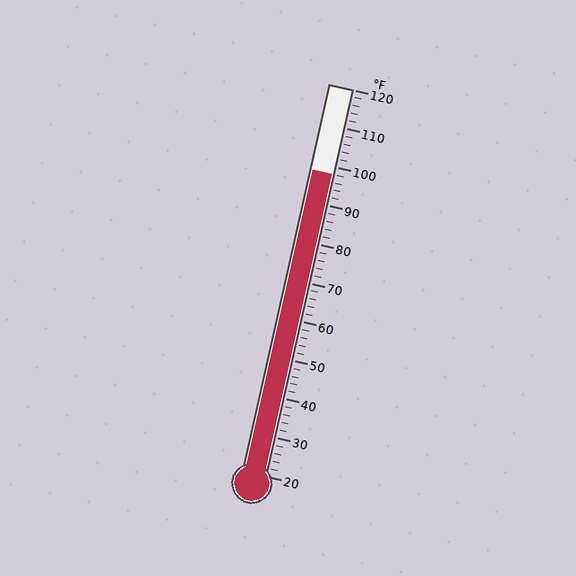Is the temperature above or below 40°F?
The temperature is above 40°F.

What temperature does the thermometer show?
The thermometer shows approximately 98°F.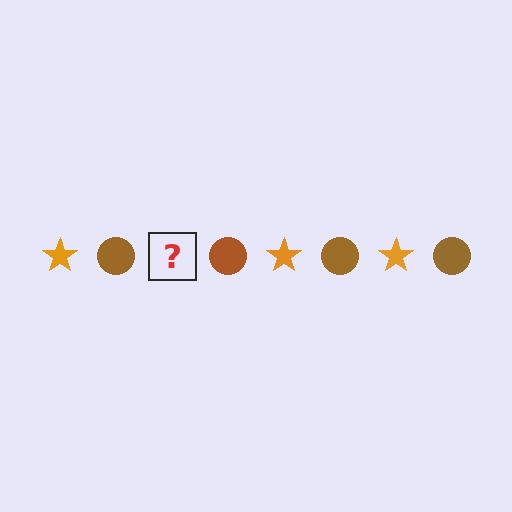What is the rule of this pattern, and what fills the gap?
The rule is that the pattern alternates between orange star and brown circle. The gap should be filled with an orange star.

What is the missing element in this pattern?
The missing element is an orange star.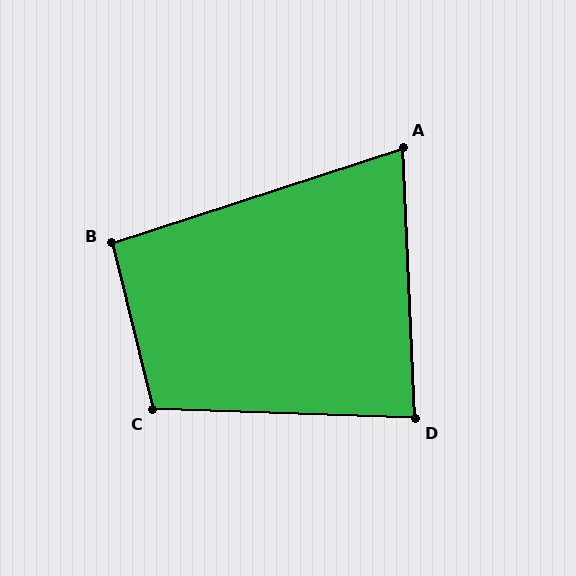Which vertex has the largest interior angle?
C, at approximately 106 degrees.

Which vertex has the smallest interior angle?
A, at approximately 74 degrees.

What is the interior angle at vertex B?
Approximately 94 degrees (approximately right).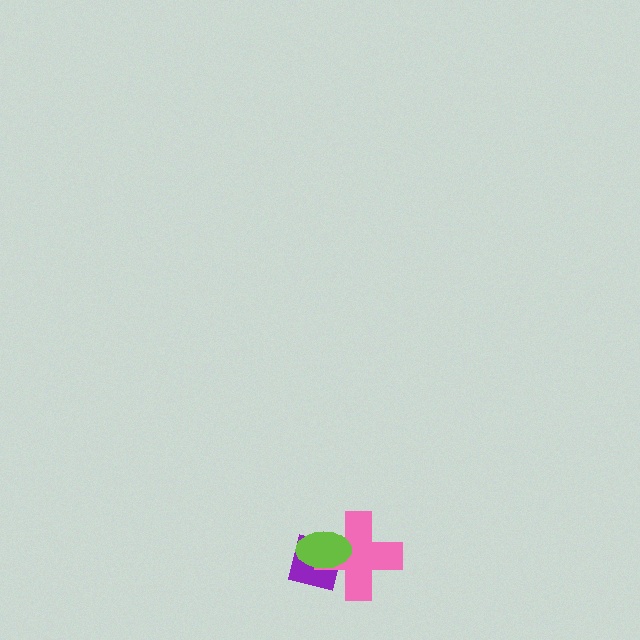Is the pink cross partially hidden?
Yes, it is partially covered by another shape.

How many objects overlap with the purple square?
2 objects overlap with the purple square.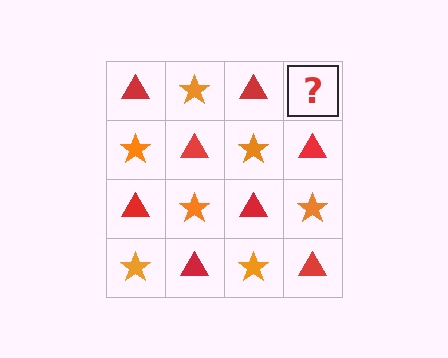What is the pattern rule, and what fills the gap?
The rule is that it alternates red triangle and orange star in a checkerboard pattern. The gap should be filled with an orange star.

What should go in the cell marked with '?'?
The missing cell should contain an orange star.